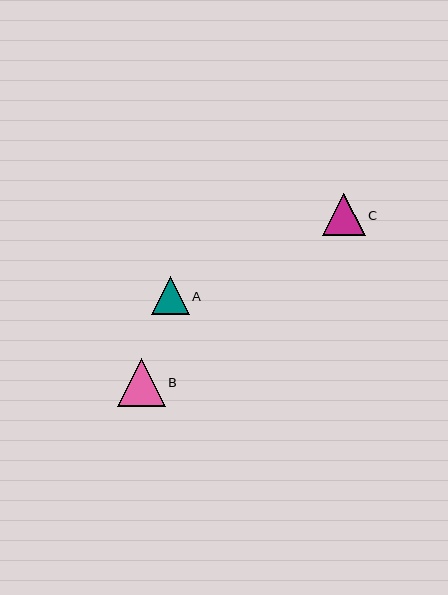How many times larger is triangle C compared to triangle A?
Triangle C is approximately 1.1 times the size of triangle A.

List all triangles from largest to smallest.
From largest to smallest: B, C, A.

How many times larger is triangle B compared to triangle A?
Triangle B is approximately 1.3 times the size of triangle A.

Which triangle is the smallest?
Triangle A is the smallest with a size of approximately 37 pixels.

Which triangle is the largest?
Triangle B is the largest with a size of approximately 48 pixels.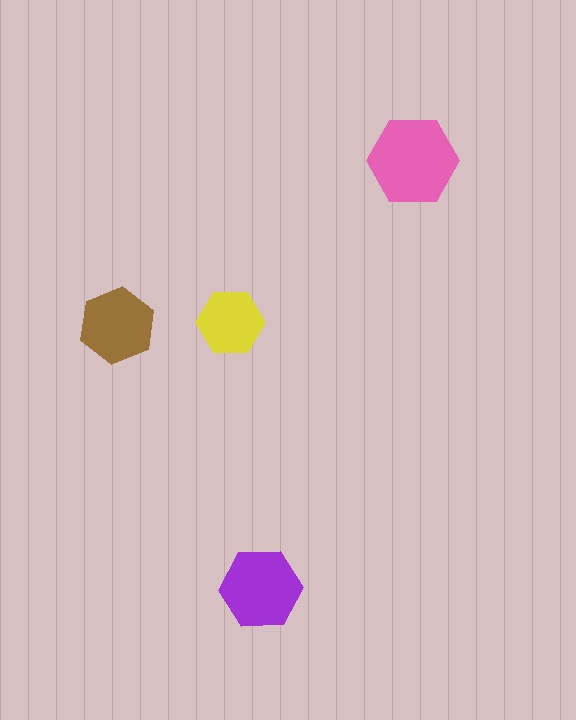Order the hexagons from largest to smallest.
the pink one, the purple one, the brown one, the yellow one.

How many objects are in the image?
There are 4 objects in the image.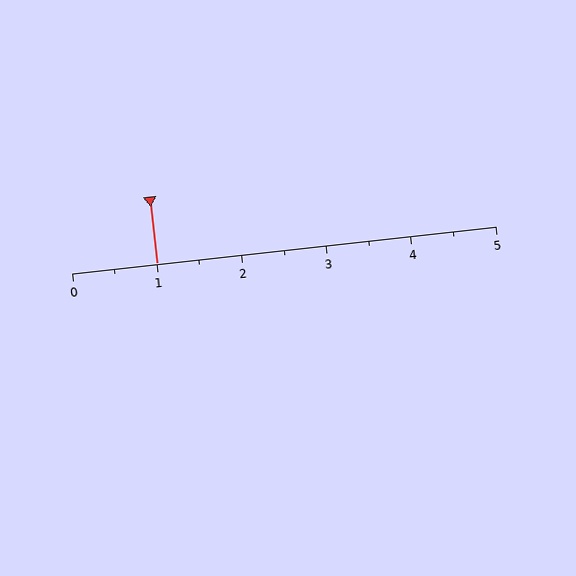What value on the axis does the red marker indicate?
The marker indicates approximately 1.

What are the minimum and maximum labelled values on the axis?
The axis runs from 0 to 5.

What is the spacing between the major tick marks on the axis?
The major ticks are spaced 1 apart.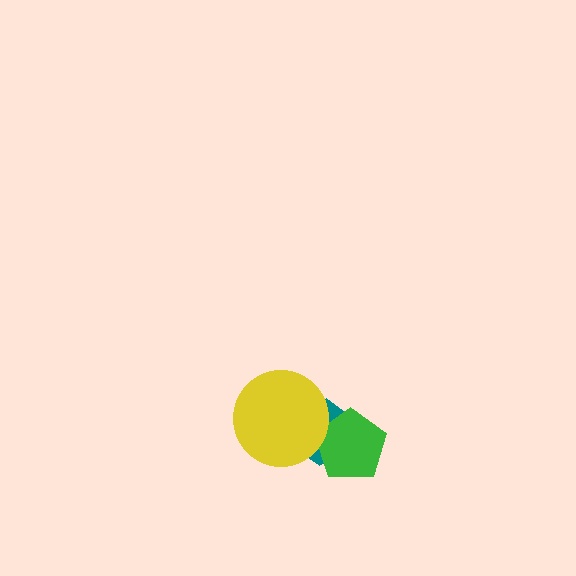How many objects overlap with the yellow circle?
2 objects overlap with the yellow circle.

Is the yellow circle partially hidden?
No, no other shape covers it.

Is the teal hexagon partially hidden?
Yes, it is partially covered by another shape.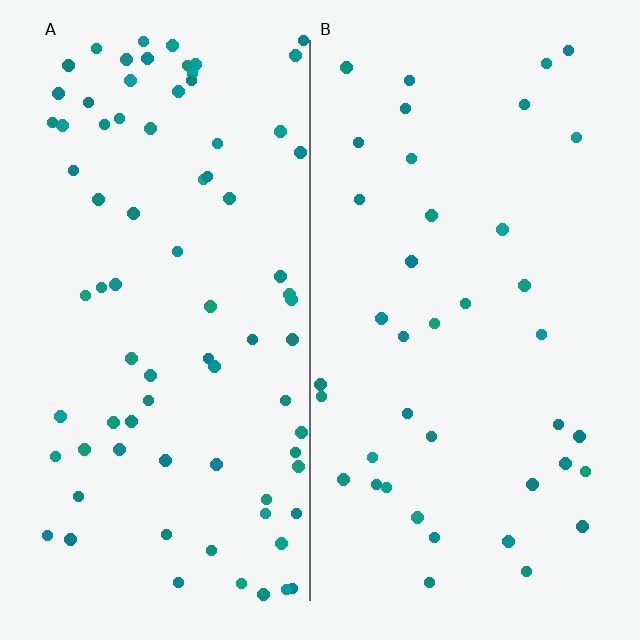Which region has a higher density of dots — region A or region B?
A (the left).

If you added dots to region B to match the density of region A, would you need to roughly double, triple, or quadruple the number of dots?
Approximately double.